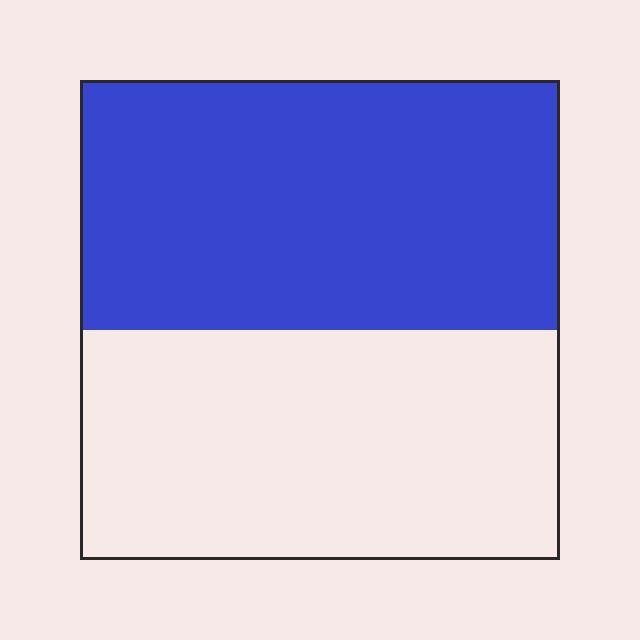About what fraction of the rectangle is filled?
About one half (1/2).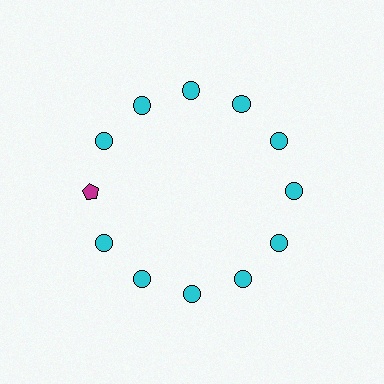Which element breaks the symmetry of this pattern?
The magenta pentagon at roughly the 9 o'clock position breaks the symmetry. All other shapes are cyan circles.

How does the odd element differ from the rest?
It differs in both color (magenta instead of cyan) and shape (pentagon instead of circle).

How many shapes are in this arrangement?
There are 12 shapes arranged in a ring pattern.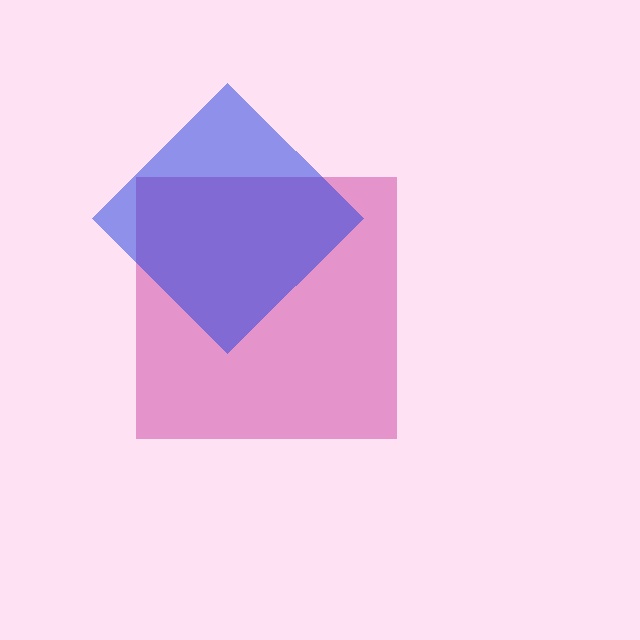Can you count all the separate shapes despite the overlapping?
Yes, there are 2 separate shapes.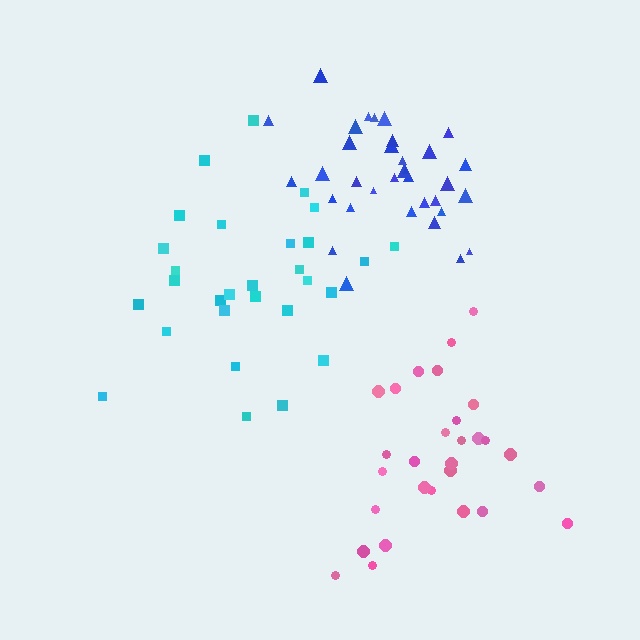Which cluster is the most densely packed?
Blue.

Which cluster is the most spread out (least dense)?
Cyan.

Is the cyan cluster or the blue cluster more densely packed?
Blue.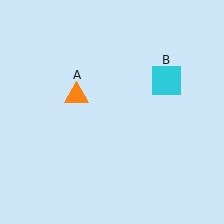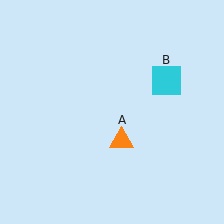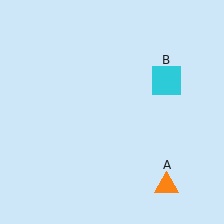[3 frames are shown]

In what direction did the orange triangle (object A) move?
The orange triangle (object A) moved down and to the right.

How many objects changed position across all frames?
1 object changed position: orange triangle (object A).